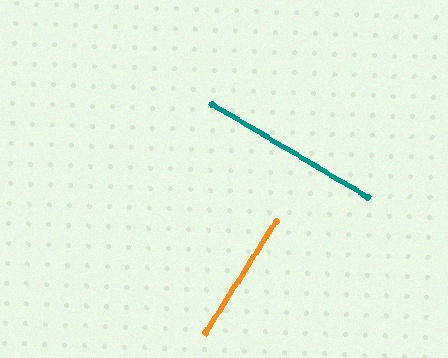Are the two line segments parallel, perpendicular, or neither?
Perpendicular — they meet at approximately 88°.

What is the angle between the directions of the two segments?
Approximately 88 degrees.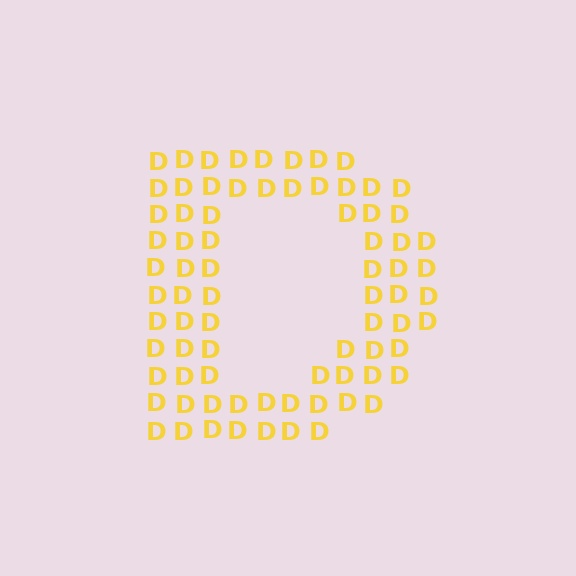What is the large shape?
The large shape is the letter D.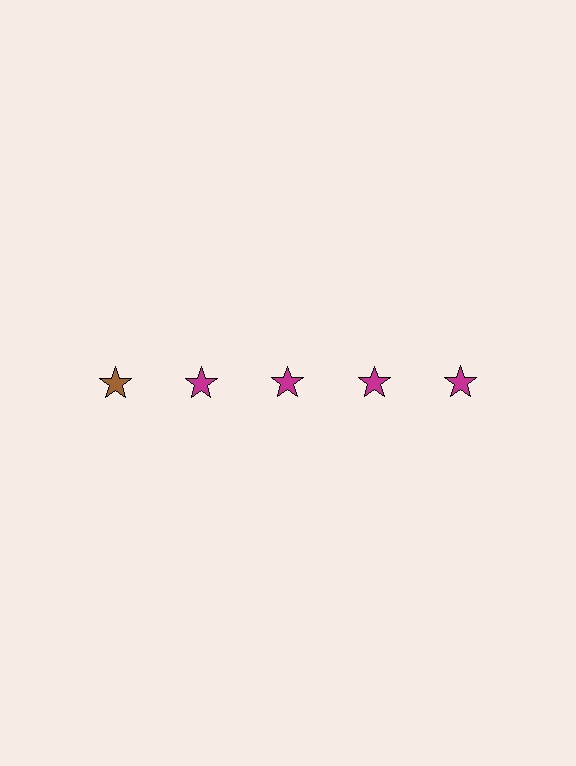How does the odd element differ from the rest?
It has a different color: brown instead of magenta.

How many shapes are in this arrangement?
There are 5 shapes arranged in a grid pattern.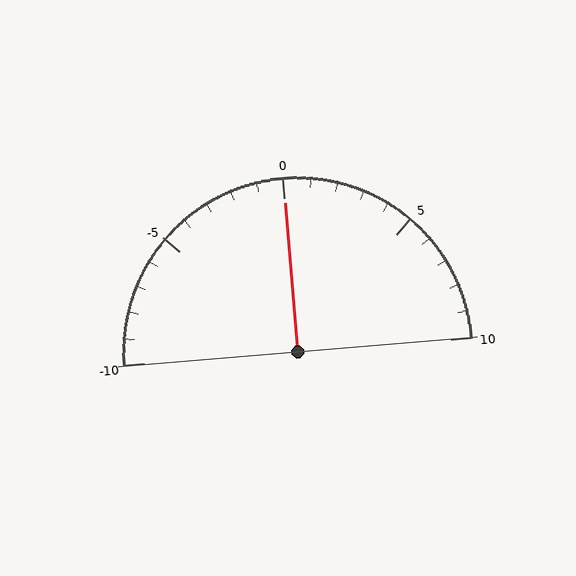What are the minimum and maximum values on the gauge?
The gauge ranges from -10 to 10.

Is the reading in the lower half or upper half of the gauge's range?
The reading is in the upper half of the range (-10 to 10).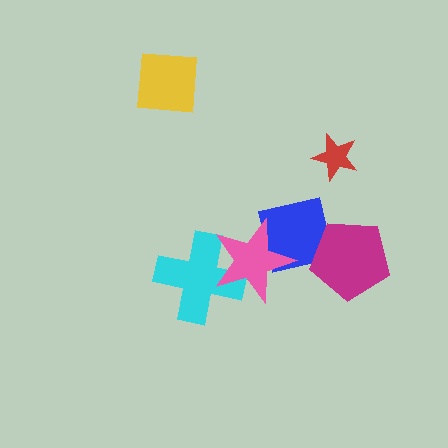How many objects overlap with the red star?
0 objects overlap with the red star.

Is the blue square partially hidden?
Yes, it is partially covered by another shape.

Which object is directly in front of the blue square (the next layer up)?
The magenta pentagon is directly in front of the blue square.